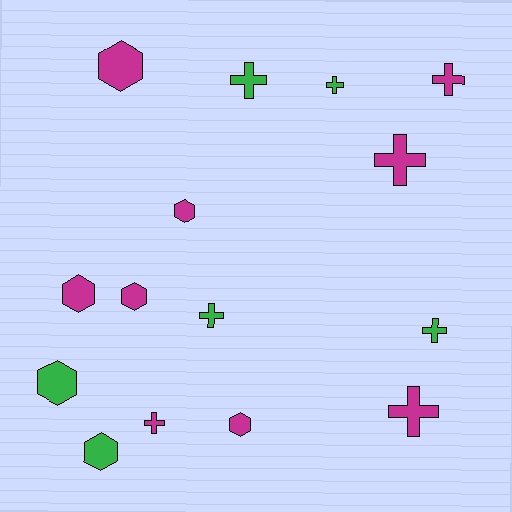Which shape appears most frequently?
Cross, with 8 objects.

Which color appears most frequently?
Magenta, with 9 objects.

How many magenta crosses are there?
There are 4 magenta crosses.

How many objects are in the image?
There are 15 objects.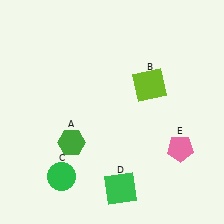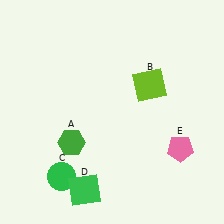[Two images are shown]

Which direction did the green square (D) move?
The green square (D) moved left.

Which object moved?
The green square (D) moved left.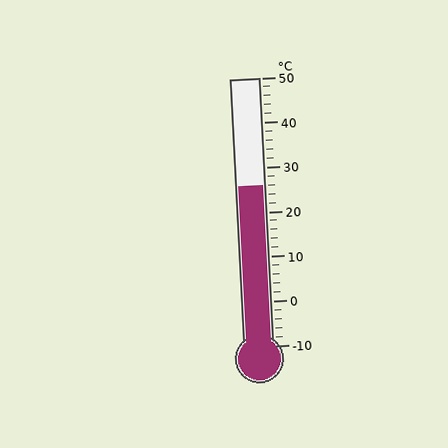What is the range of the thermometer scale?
The thermometer scale ranges from -10°C to 50°C.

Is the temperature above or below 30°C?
The temperature is below 30°C.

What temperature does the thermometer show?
The thermometer shows approximately 26°C.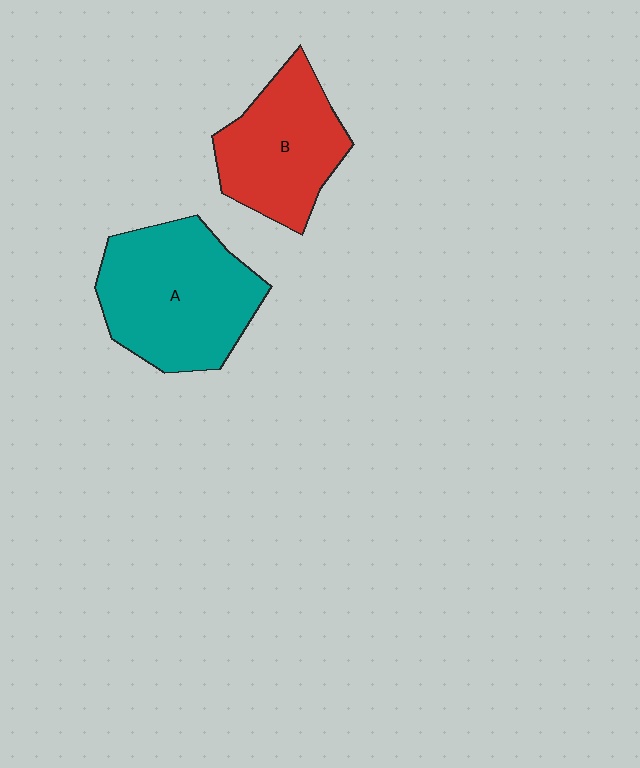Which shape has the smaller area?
Shape B (red).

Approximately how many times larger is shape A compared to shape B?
Approximately 1.3 times.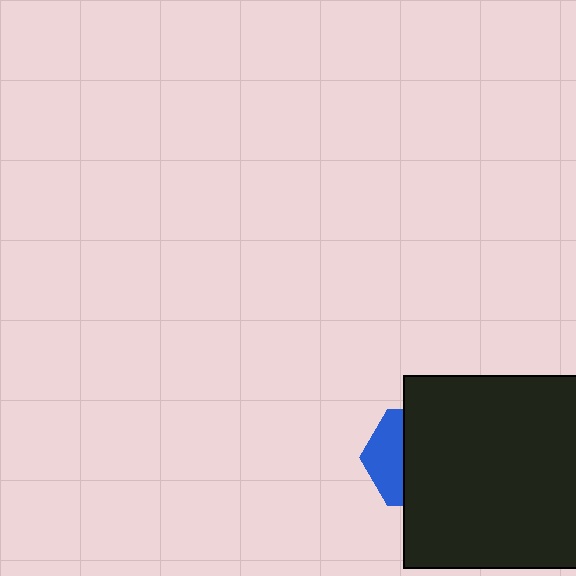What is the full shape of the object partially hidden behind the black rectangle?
The partially hidden object is a blue hexagon.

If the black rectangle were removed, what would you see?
You would see the complete blue hexagon.